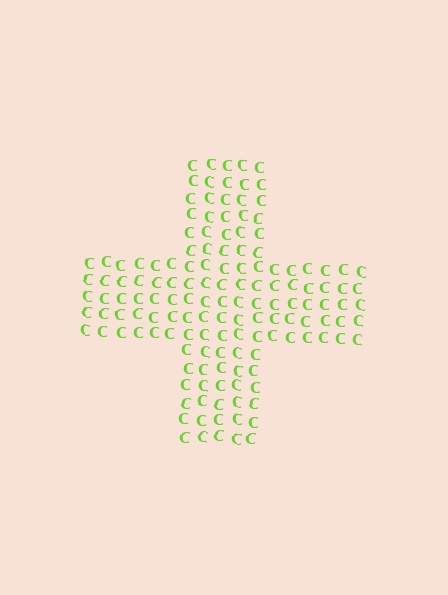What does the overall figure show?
The overall figure shows a cross.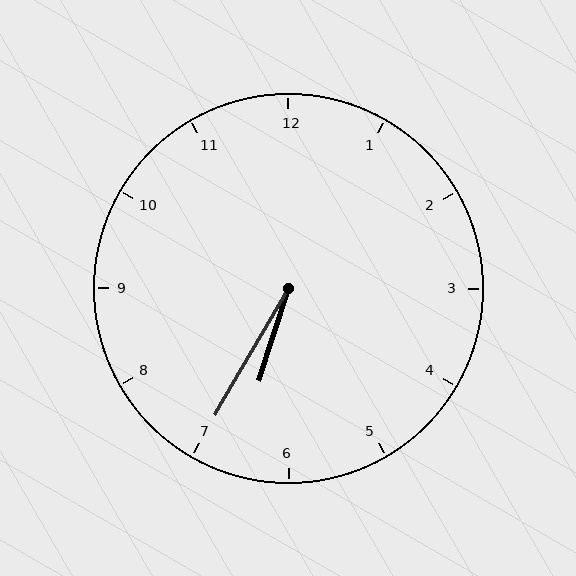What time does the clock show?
6:35.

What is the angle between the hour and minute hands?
Approximately 12 degrees.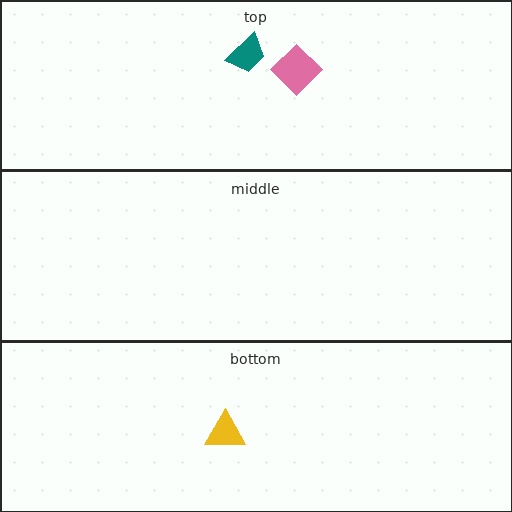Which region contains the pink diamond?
The top region.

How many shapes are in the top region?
2.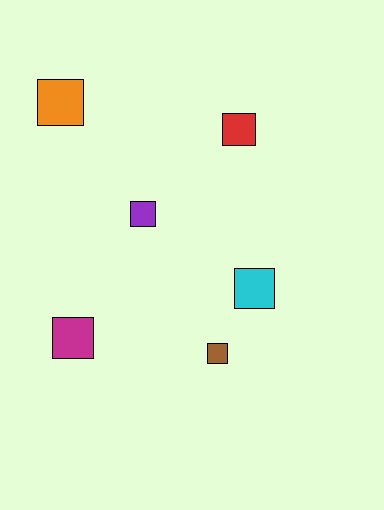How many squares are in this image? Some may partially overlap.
There are 6 squares.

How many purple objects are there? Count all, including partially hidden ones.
There is 1 purple object.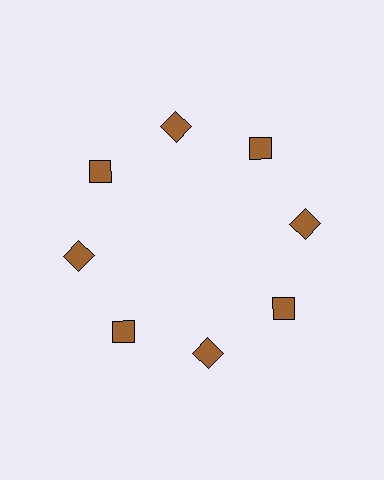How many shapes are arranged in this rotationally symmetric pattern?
There are 8 shapes, arranged in 8 groups of 1.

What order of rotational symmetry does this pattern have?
This pattern has 8-fold rotational symmetry.